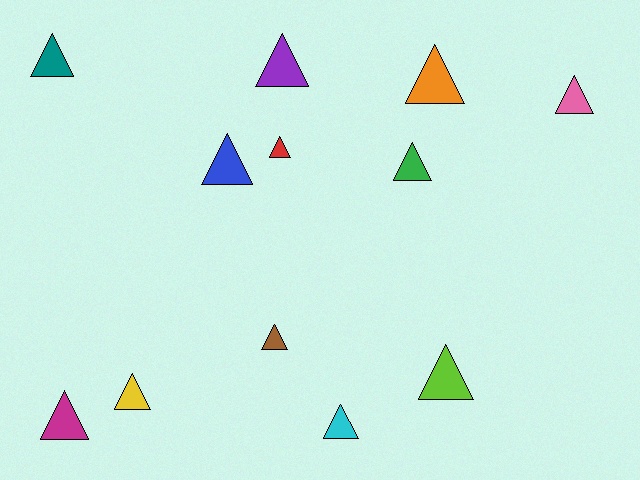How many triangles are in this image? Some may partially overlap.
There are 12 triangles.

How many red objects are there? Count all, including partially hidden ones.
There is 1 red object.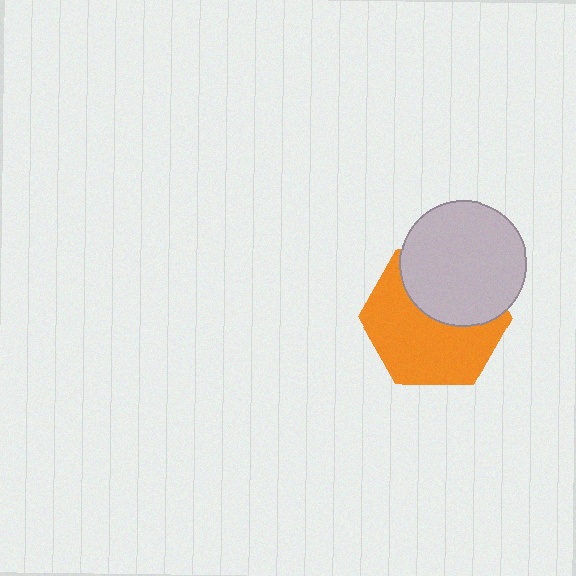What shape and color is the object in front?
The object in front is a light gray circle.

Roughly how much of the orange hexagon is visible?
About half of it is visible (roughly 60%).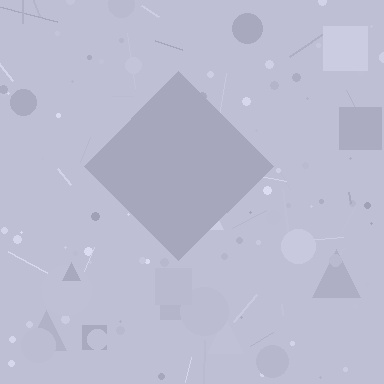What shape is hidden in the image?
A diamond is hidden in the image.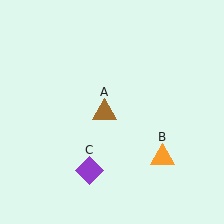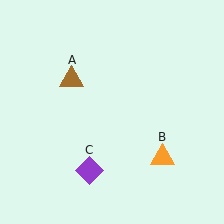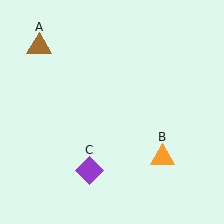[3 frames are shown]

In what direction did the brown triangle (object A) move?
The brown triangle (object A) moved up and to the left.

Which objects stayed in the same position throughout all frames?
Orange triangle (object B) and purple diamond (object C) remained stationary.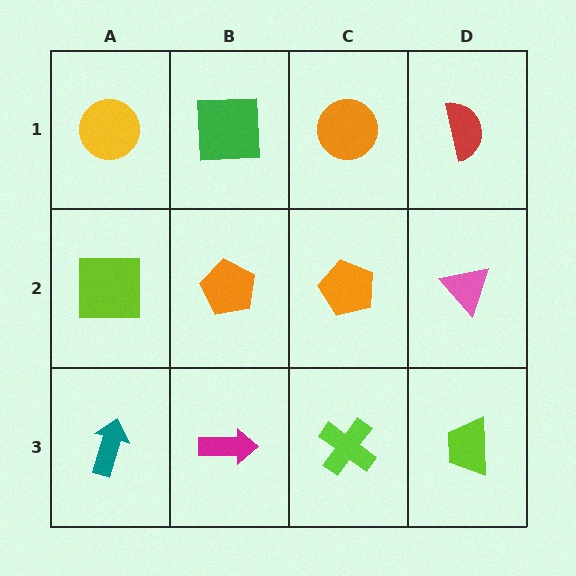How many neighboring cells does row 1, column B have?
3.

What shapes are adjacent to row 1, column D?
A pink triangle (row 2, column D), an orange circle (row 1, column C).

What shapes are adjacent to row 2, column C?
An orange circle (row 1, column C), a lime cross (row 3, column C), an orange pentagon (row 2, column B), a pink triangle (row 2, column D).